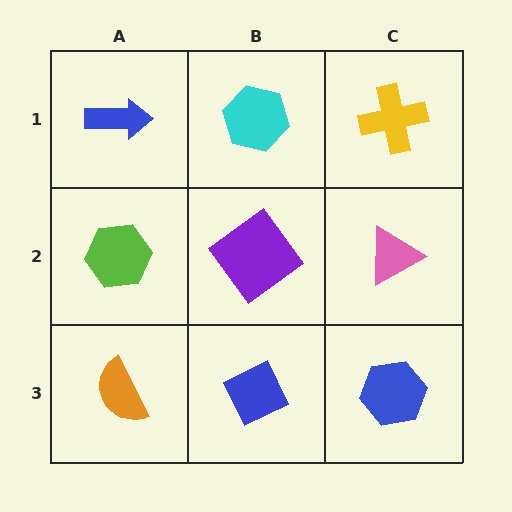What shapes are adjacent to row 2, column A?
A blue arrow (row 1, column A), an orange semicircle (row 3, column A), a purple diamond (row 2, column B).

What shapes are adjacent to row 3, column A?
A lime hexagon (row 2, column A), a blue diamond (row 3, column B).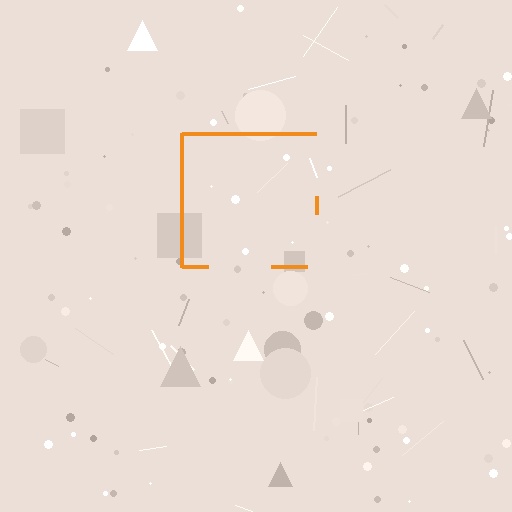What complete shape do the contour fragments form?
The contour fragments form a square.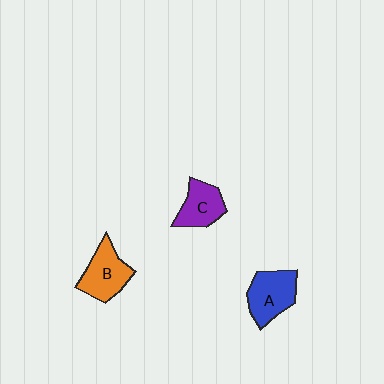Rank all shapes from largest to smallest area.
From largest to smallest: A (blue), B (orange), C (purple).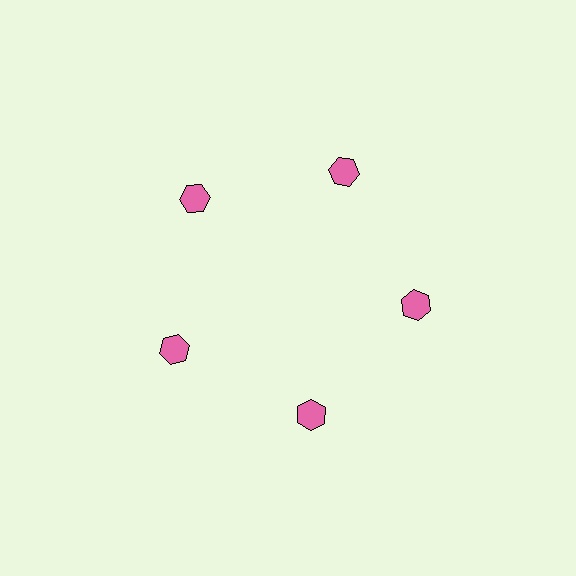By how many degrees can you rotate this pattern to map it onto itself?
The pattern maps onto itself every 72 degrees of rotation.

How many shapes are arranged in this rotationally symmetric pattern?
There are 5 shapes, arranged in 5 groups of 1.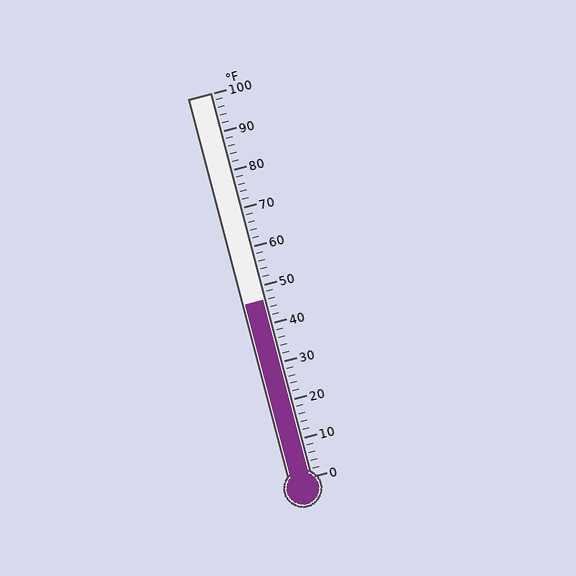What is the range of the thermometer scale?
The thermometer scale ranges from 0°F to 100°F.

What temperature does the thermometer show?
The thermometer shows approximately 46°F.